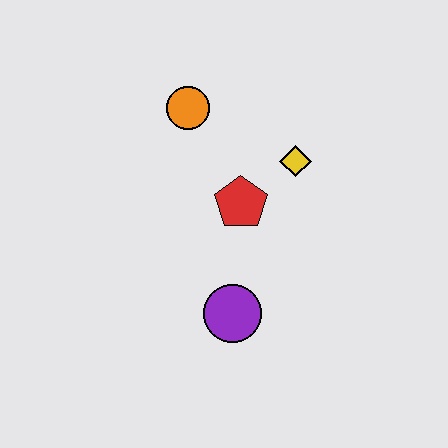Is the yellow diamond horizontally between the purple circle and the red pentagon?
No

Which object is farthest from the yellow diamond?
The purple circle is farthest from the yellow diamond.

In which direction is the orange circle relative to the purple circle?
The orange circle is above the purple circle.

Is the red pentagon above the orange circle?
No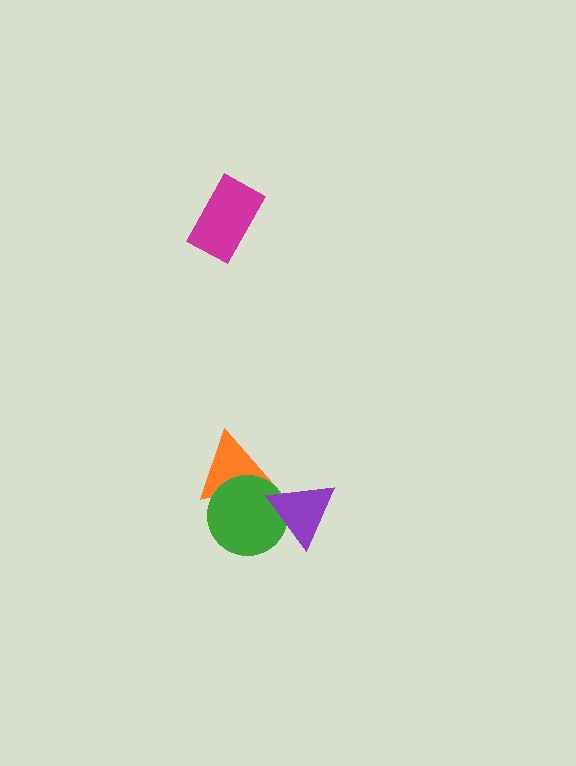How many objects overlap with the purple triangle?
1 object overlaps with the purple triangle.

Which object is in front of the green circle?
The purple triangle is in front of the green circle.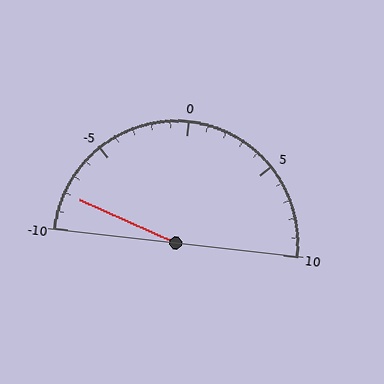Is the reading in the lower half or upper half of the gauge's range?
The reading is in the lower half of the range (-10 to 10).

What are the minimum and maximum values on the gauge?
The gauge ranges from -10 to 10.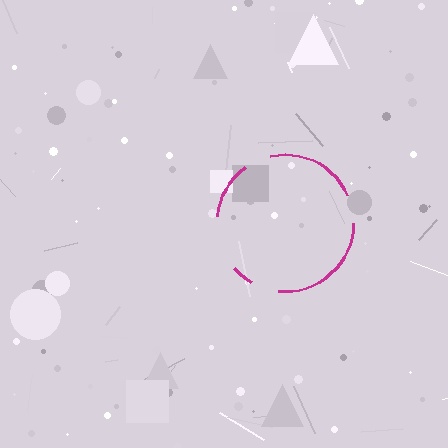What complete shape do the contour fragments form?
The contour fragments form a circle.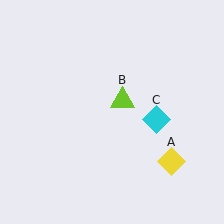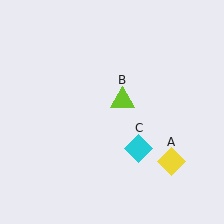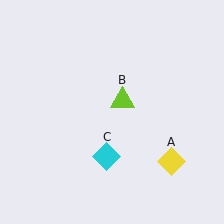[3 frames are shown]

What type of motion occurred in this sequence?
The cyan diamond (object C) rotated clockwise around the center of the scene.